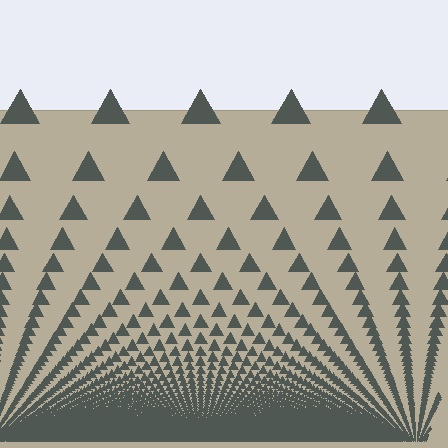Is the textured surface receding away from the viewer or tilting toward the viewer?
The surface appears to tilt toward the viewer. Texture elements get larger and sparser toward the top.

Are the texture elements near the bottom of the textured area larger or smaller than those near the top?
Smaller. The gradient is inverted — elements near the bottom are smaller and denser.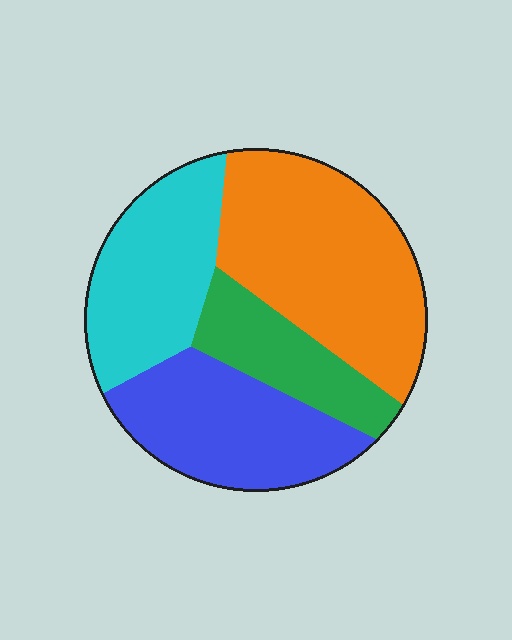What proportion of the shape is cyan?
Cyan takes up about one quarter (1/4) of the shape.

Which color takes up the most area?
Orange, at roughly 35%.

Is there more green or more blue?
Blue.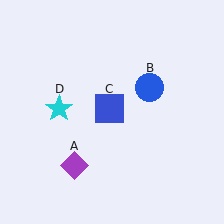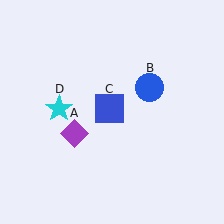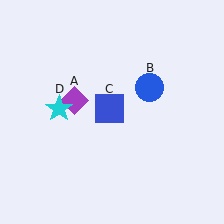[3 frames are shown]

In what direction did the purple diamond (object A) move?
The purple diamond (object A) moved up.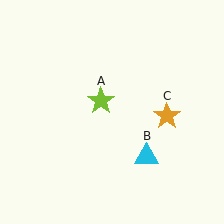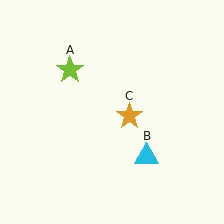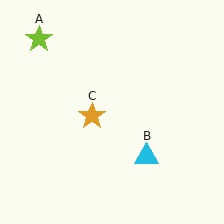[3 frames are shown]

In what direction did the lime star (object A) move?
The lime star (object A) moved up and to the left.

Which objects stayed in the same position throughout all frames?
Cyan triangle (object B) remained stationary.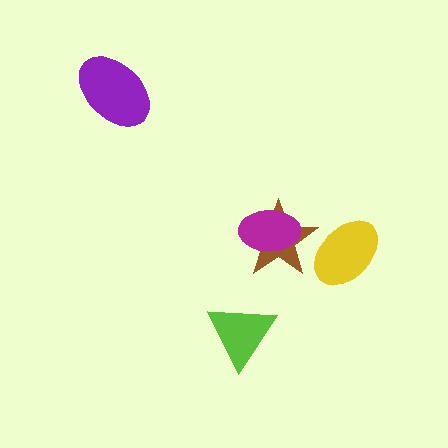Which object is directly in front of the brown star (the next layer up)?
The yellow ellipse is directly in front of the brown star.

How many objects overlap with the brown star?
2 objects overlap with the brown star.